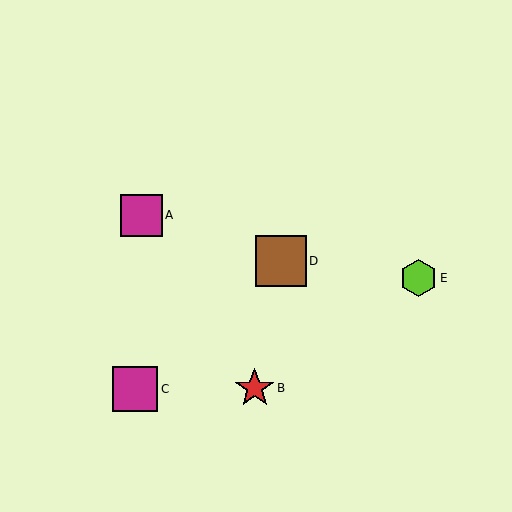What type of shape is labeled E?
Shape E is a lime hexagon.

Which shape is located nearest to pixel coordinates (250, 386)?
The red star (labeled B) at (255, 388) is nearest to that location.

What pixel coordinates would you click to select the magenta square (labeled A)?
Click at (141, 215) to select the magenta square A.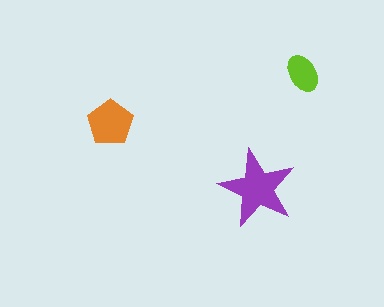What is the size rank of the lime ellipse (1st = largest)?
3rd.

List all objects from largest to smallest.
The purple star, the orange pentagon, the lime ellipse.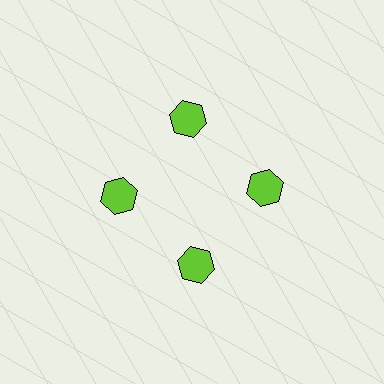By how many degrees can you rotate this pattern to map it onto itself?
The pattern maps onto itself every 90 degrees of rotation.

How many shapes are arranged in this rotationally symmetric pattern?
There are 4 shapes, arranged in 4 groups of 1.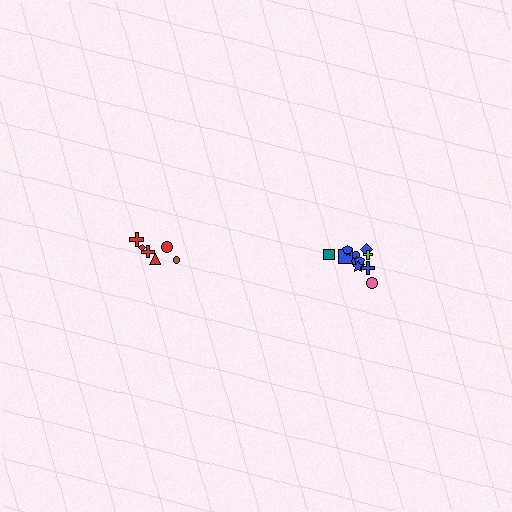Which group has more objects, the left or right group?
The right group.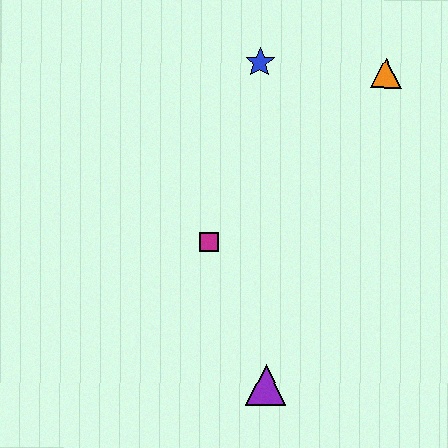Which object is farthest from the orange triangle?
The purple triangle is farthest from the orange triangle.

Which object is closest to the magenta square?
The purple triangle is closest to the magenta square.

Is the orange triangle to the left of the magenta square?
No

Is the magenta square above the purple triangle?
Yes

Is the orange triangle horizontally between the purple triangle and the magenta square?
No